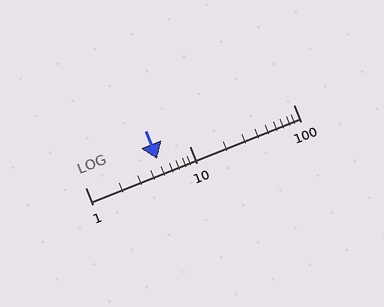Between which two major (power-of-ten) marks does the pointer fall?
The pointer is between 1 and 10.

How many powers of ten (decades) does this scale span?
The scale spans 2 decades, from 1 to 100.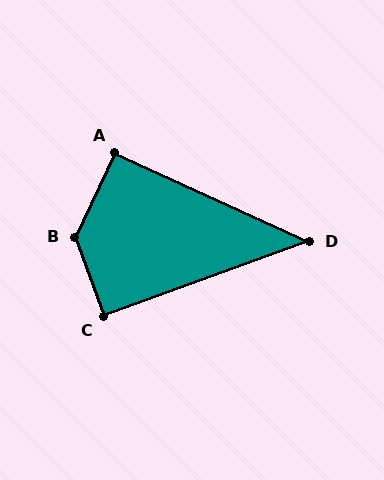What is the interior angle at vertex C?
Approximately 90 degrees (approximately right).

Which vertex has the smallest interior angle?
D, at approximately 45 degrees.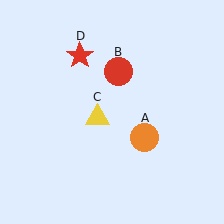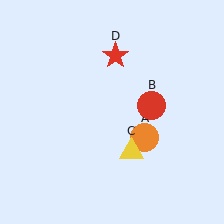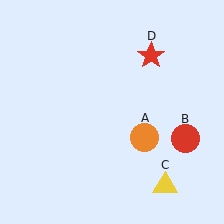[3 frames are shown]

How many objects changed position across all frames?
3 objects changed position: red circle (object B), yellow triangle (object C), red star (object D).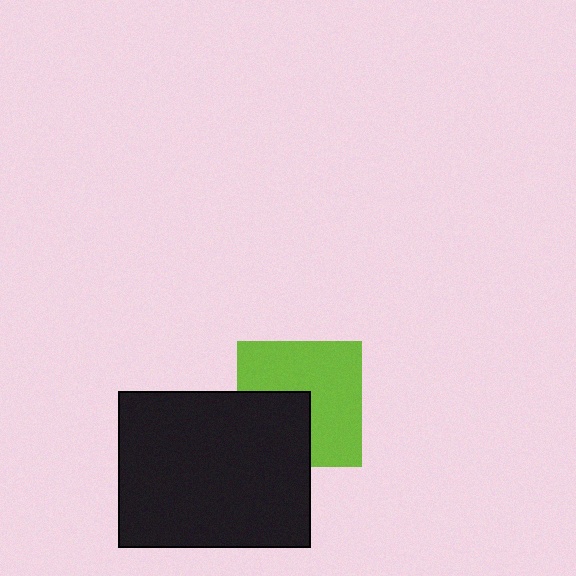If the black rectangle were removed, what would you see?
You would see the complete lime square.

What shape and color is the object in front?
The object in front is a black rectangle.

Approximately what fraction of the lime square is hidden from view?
Roughly 36% of the lime square is hidden behind the black rectangle.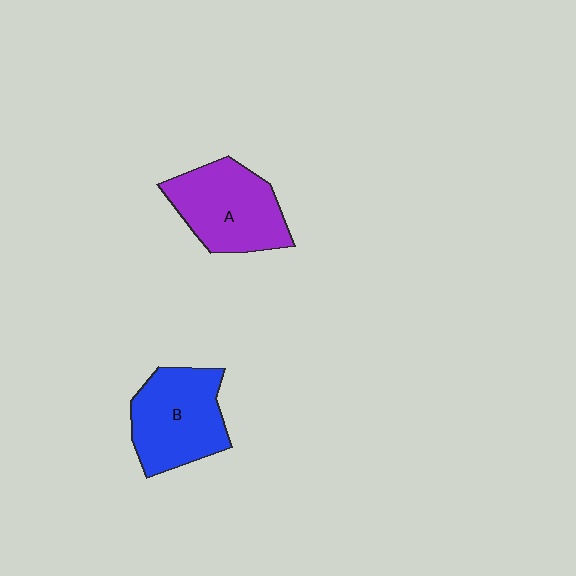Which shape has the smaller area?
Shape A (purple).